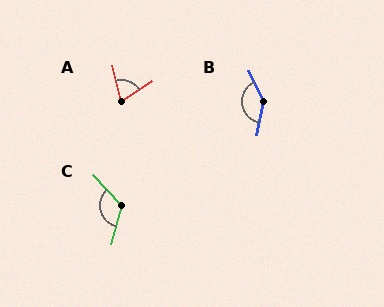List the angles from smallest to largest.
A (70°), C (123°), B (144°).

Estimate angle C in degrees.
Approximately 123 degrees.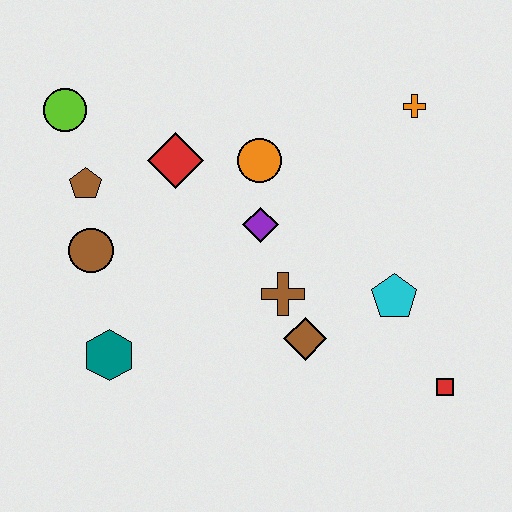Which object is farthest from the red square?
The lime circle is farthest from the red square.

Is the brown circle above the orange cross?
No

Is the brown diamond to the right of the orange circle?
Yes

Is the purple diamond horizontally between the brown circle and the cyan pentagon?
Yes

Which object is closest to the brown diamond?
The brown cross is closest to the brown diamond.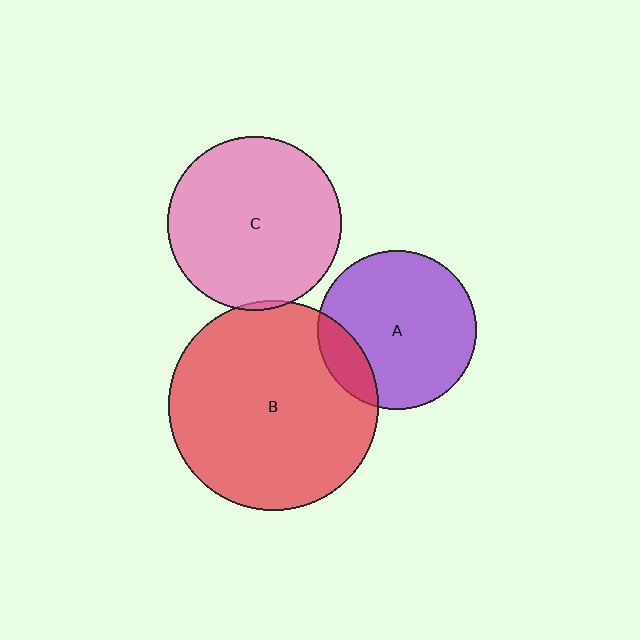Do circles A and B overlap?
Yes.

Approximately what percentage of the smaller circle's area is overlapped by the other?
Approximately 15%.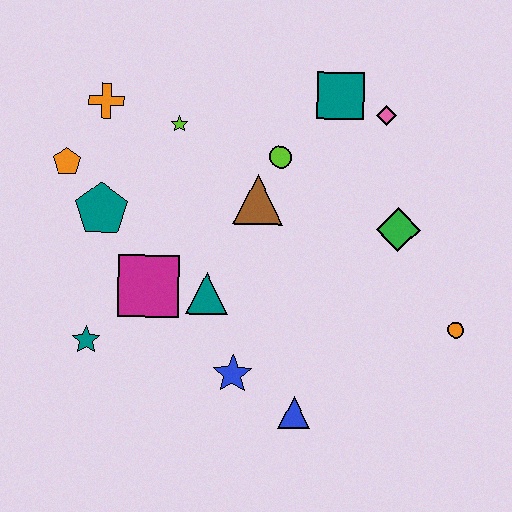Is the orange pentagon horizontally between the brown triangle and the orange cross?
No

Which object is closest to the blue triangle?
The blue star is closest to the blue triangle.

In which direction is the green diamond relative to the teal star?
The green diamond is to the right of the teal star.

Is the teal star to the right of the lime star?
No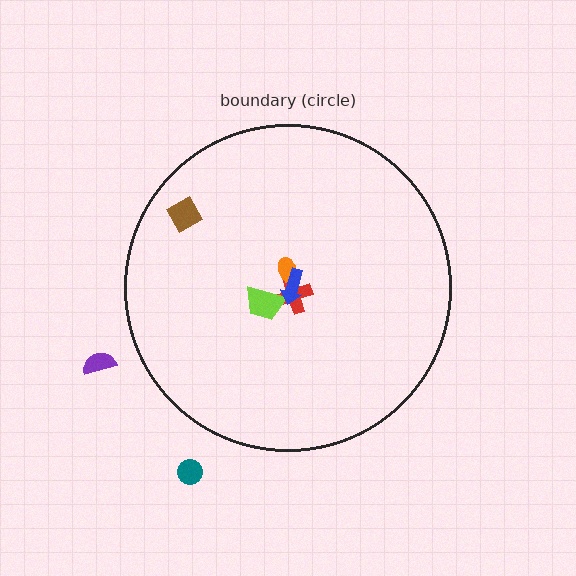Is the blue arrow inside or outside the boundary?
Inside.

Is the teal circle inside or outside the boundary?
Outside.